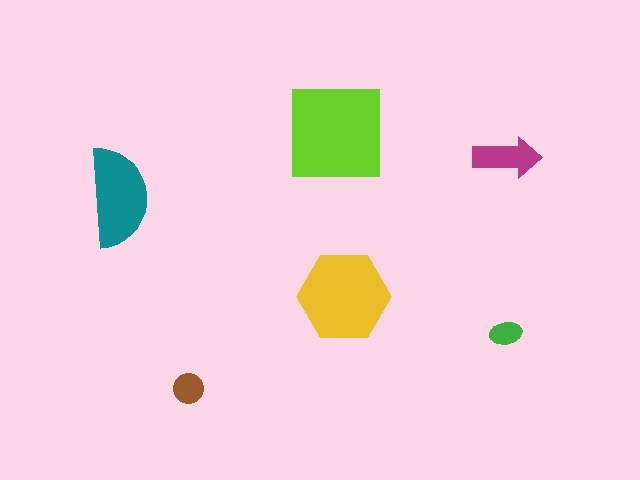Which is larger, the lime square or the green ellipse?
The lime square.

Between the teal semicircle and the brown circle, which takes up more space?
The teal semicircle.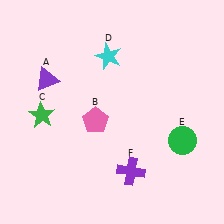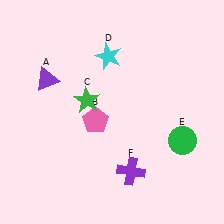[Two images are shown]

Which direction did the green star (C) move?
The green star (C) moved right.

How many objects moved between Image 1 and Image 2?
1 object moved between the two images.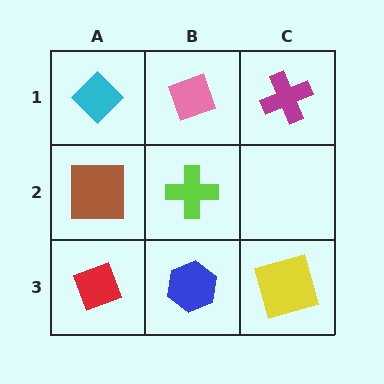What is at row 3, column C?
A yellow square.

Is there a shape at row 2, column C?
No, that cell is empty.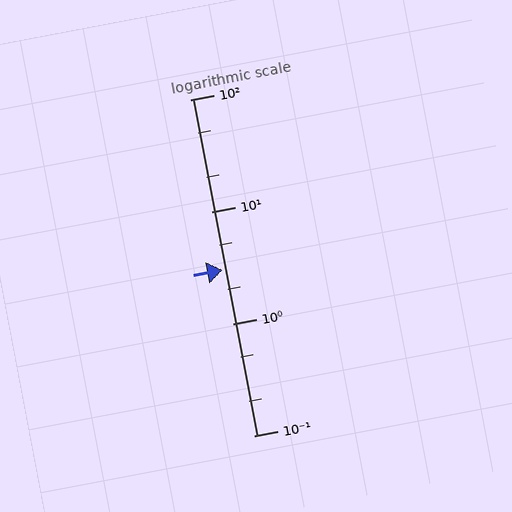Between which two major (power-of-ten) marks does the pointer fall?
The pointer is between 1 and 10.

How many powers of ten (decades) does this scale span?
The scale spans 3 decades, from 0.1 to 100.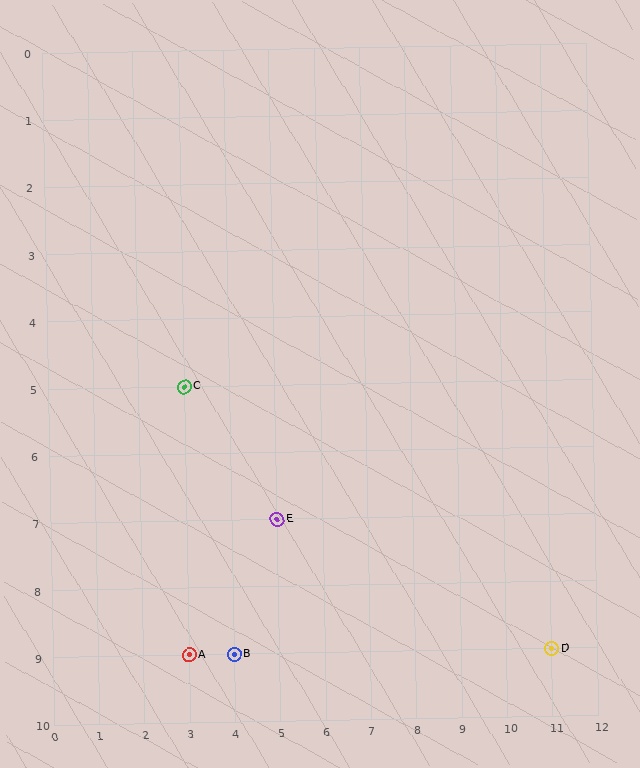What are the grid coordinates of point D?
Point D is at grid coordinates (11, 9).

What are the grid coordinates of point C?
Point C is at grid coordinates (3, 5).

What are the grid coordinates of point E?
Point E is at grid coordinates (5, 7).